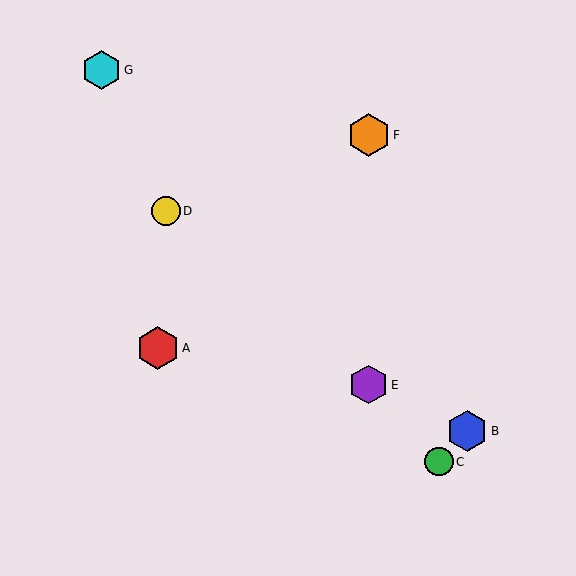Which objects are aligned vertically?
Objects E, F are aligned vertically.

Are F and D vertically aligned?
No, F is at x≈369 and D is at x≈166.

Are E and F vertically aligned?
Yes, both are at x≈369.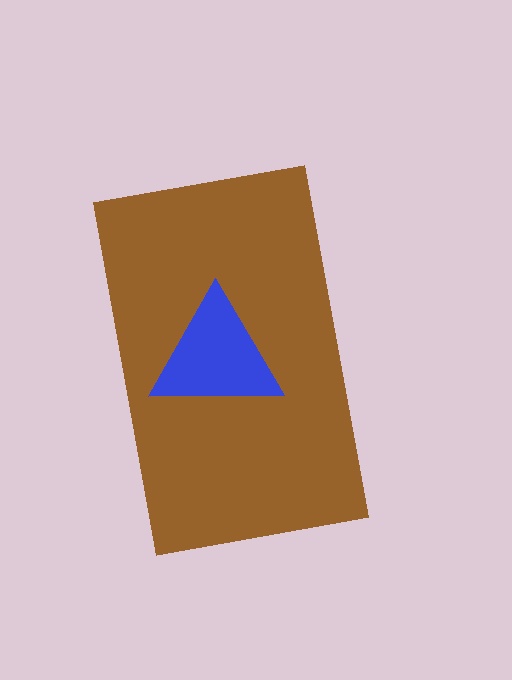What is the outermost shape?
The brown rectangle.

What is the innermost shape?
The blue triangle.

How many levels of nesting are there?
2.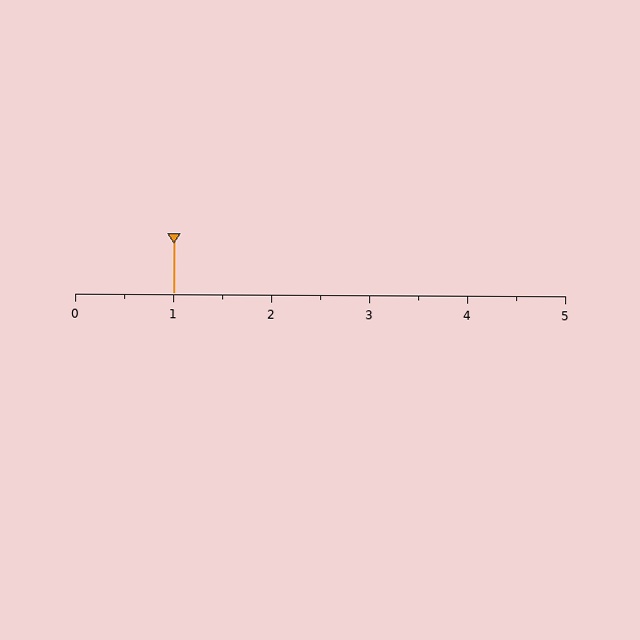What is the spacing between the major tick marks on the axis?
The major ticks are spaced 1 apart.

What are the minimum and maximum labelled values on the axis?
The axis runs from 0 to 5.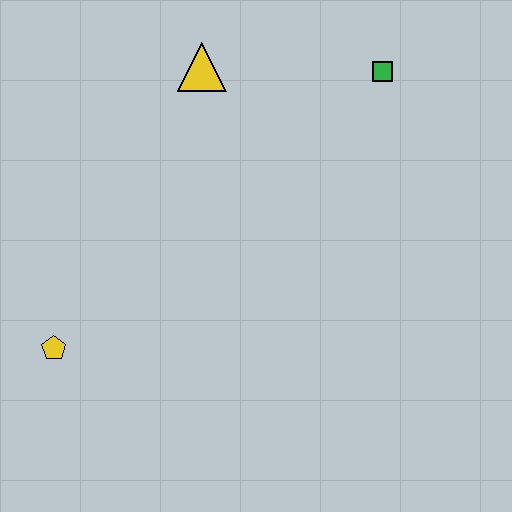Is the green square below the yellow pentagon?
No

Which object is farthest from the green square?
The yellow pentagon is farthest from the green square.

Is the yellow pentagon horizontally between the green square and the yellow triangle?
No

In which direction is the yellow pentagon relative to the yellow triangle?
The yellow pentagon is below the yellow triangle.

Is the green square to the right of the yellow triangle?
Yes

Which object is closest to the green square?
The yellow triangle is closest to the green square.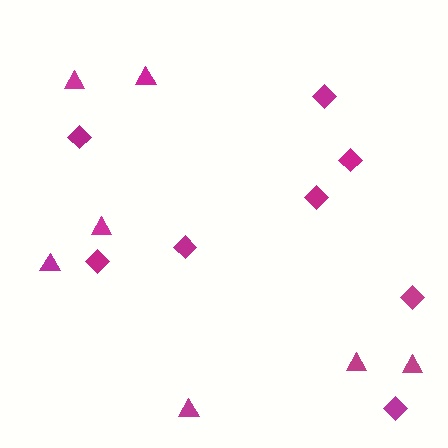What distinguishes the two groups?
There are 2 groups: one group of triangles (7) and one group of diamonds (8).